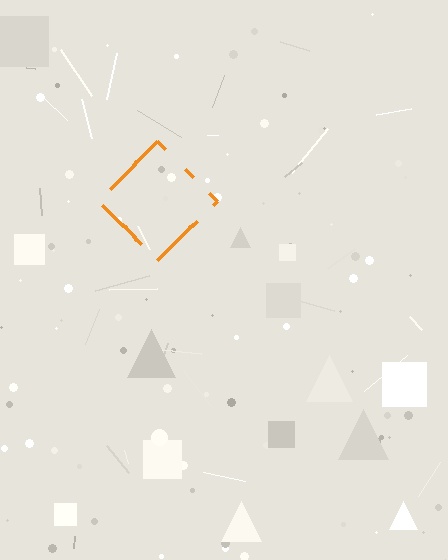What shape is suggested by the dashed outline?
The dashed outline suggests a diamond.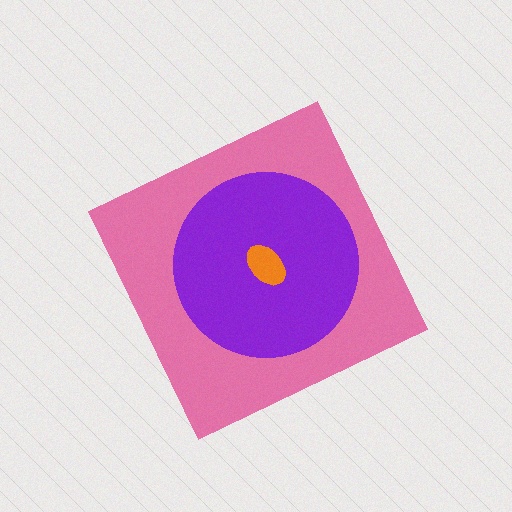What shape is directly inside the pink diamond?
The purple circle.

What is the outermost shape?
The pink diamond.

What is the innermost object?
The orange ellipse.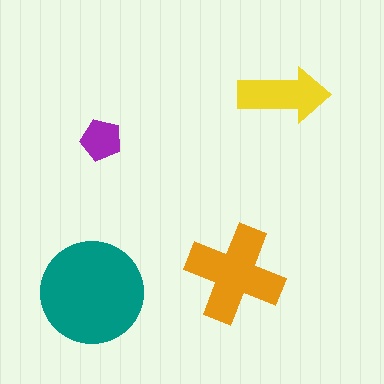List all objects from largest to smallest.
The teal circle, the orange cross, the yellow arrow, the purple pentagon.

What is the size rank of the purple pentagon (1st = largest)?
4th.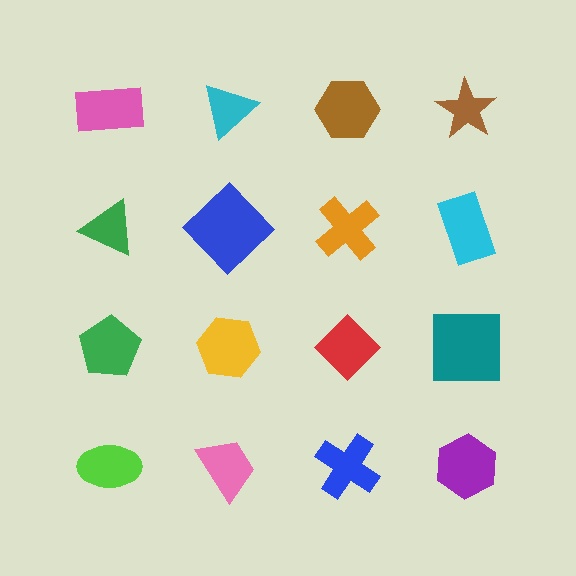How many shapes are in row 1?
4 shapes.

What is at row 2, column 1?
A green triangle.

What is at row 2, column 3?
An orange cross.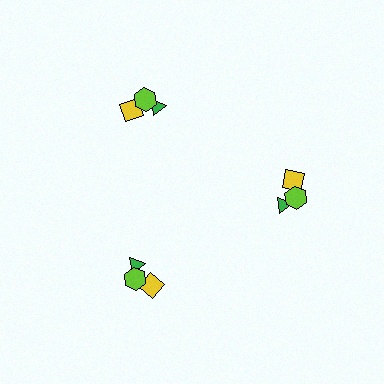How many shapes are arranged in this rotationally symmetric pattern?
There are 9 shapes, arranged in 3 groups of 3.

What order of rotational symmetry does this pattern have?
This pattern has 3-fold rotational symmetry.